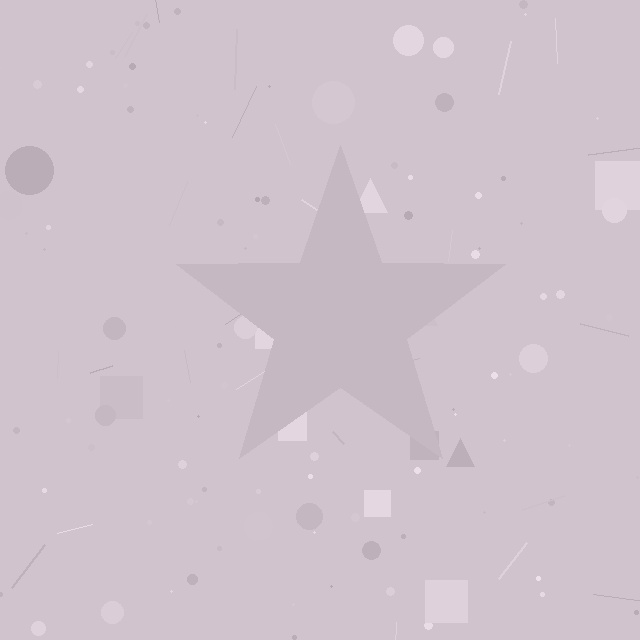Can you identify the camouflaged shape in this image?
The camouflaged shape is a star.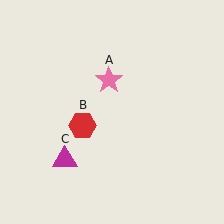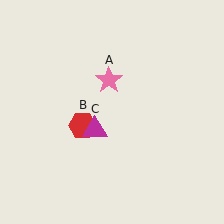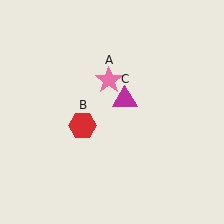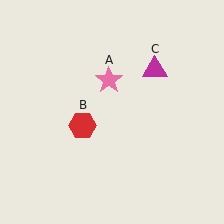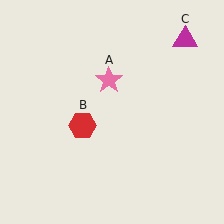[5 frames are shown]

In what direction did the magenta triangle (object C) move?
The magenta triangle (object C) moved up and to the right.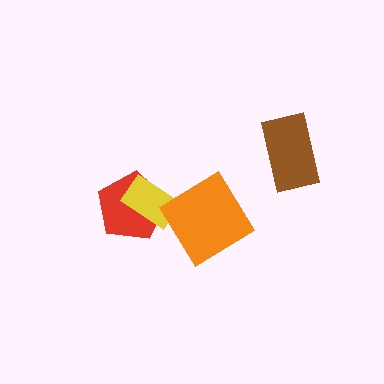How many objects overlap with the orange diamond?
2 objects overlap with the orange diamond.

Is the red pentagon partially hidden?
Yes, it is partially covered by another shape.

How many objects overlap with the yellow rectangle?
2 objects overlap with the yellow rectangle.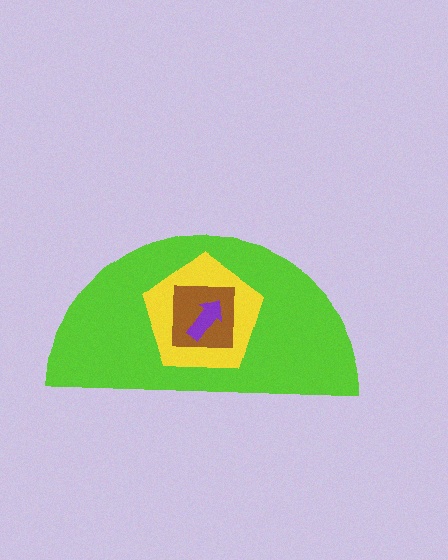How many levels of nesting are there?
4.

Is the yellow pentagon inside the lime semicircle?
Yes.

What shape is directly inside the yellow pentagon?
The brown square.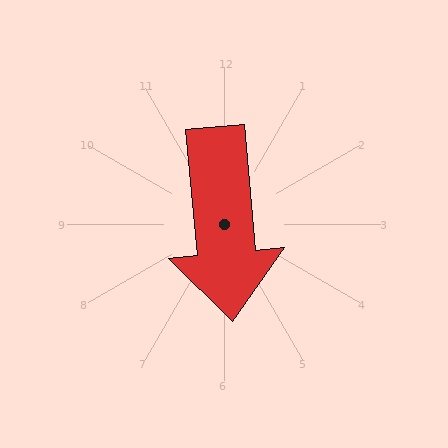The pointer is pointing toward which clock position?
Roughly 6 o'clock.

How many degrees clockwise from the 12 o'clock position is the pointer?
Approximately 175 degrees.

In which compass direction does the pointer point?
South.